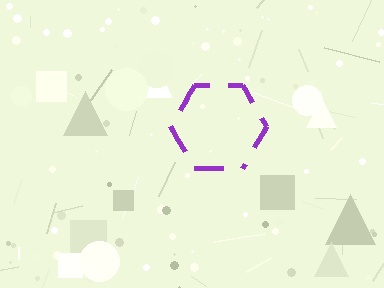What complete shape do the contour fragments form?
The contour fragments form a hexagon.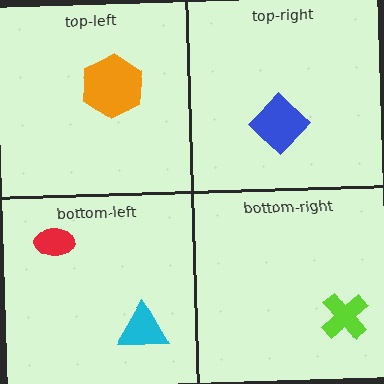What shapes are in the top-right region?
The blue diamond.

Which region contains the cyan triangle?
The bottom-left region.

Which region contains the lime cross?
The bottom-right region.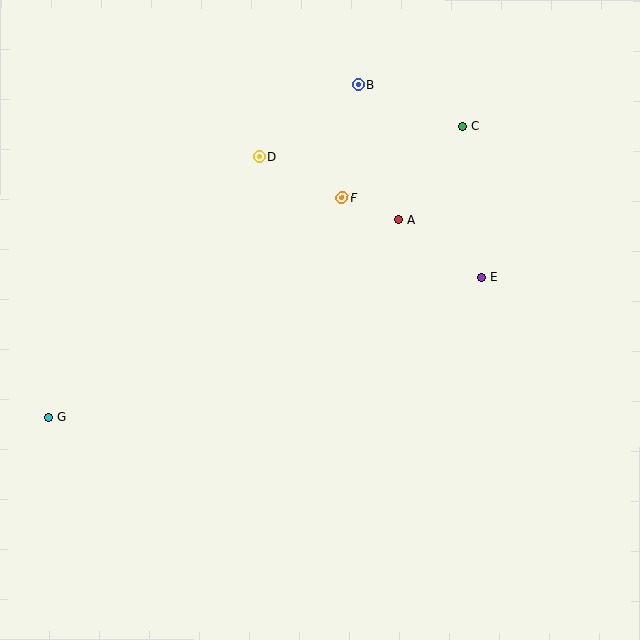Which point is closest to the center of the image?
Point F at (342, 198) is closest to the center.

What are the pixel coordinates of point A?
Point A is at (399, 220).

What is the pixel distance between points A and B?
The distance between A and B is 141 pixels.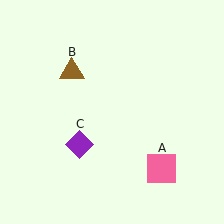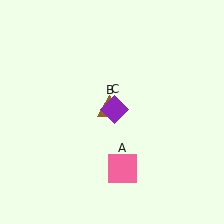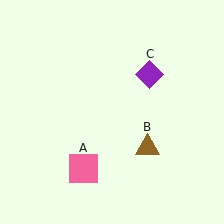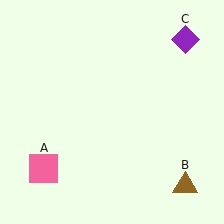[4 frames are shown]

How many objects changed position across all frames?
3 objects changed position: pink square (object A), brown triangle (object B), purple diamond (object C).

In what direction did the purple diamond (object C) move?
The purple diamond (object C) moved up and to the right.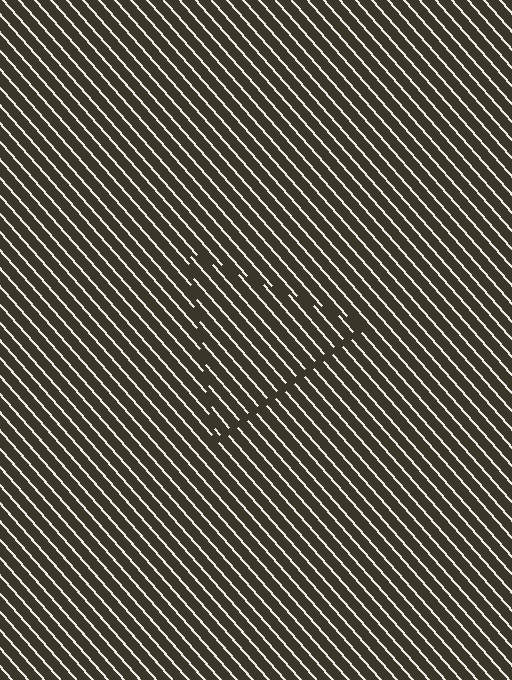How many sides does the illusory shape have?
3 sides — the line-ends trace a triangle.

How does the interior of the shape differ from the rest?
The interior of the shape contains the same grating, shifted by half a period — the contour is defined by the phase discontinuity where line-ends from the inner and outer gratings abut.